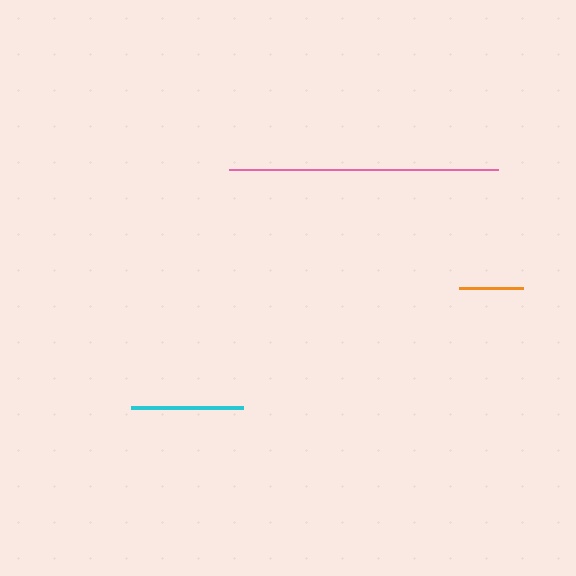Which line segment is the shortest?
The orange line is the shortest at approximately 64 pixels.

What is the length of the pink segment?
The pink segment is approximately 269 pixels long.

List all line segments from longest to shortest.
From longest to shortest: pink, cyan, orange.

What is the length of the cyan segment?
The cyan segment is approximately 112 pixels long.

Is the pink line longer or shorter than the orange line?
The pink line is longer than the orange line.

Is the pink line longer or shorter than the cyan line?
The pink line is longer than the cyan line.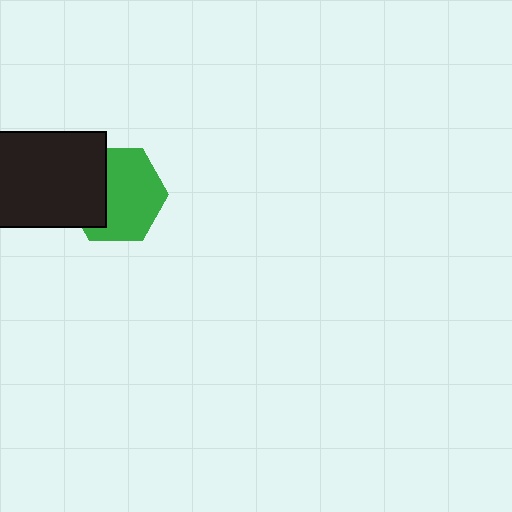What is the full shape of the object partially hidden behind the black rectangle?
The partially hidden object is a green hexagon.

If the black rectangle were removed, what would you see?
You would see the complete green hexagon.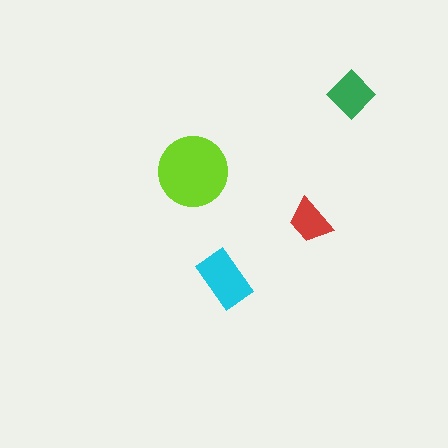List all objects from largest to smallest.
The lime circle, the cyan rectangle, the green diamond, the red trapezoid.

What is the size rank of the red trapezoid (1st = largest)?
4th.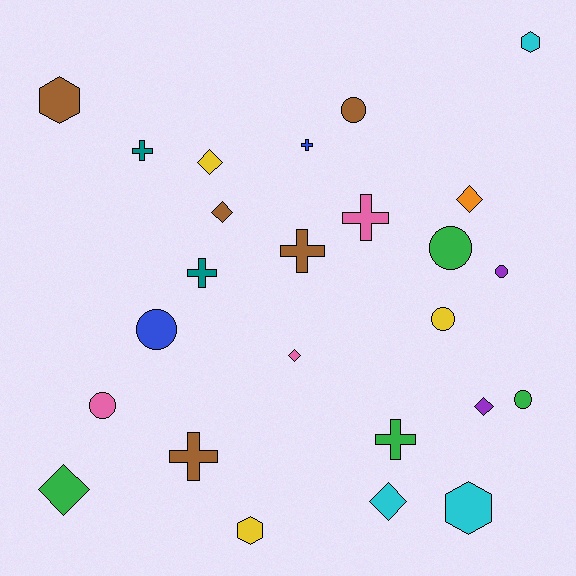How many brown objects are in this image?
There are 5 brown objects.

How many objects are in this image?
There are 25 objects.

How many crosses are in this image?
There are 7 crosses.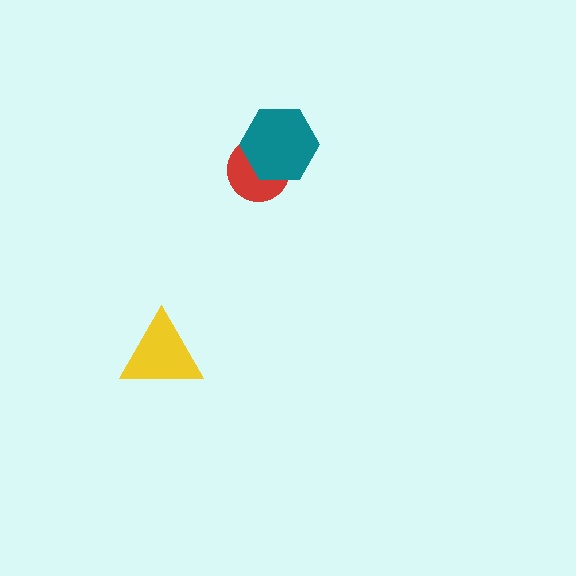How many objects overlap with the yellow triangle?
0 objects overlap with the yellow triangle.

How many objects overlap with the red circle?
1 object overlaps with the red circle.